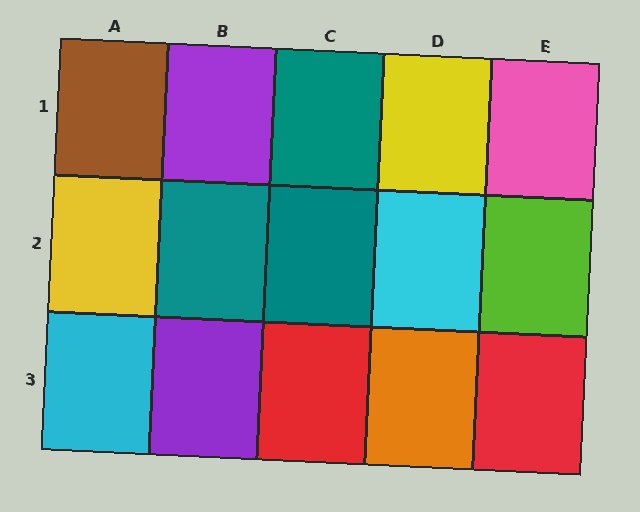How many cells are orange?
1 cell is orange.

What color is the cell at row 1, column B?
Purple.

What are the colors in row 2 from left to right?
Yellow, teal, teal, cyan, lime.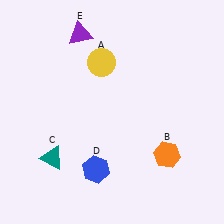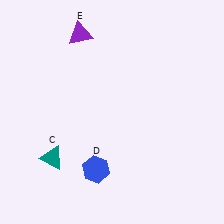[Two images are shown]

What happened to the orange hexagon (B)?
The orange hexagon (B) was removed in Image 2. It was in the bottom-right area of Image 1.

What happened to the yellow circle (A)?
The yellow circle (A) was removed in Image 2. It was in the top-left area of Image 1.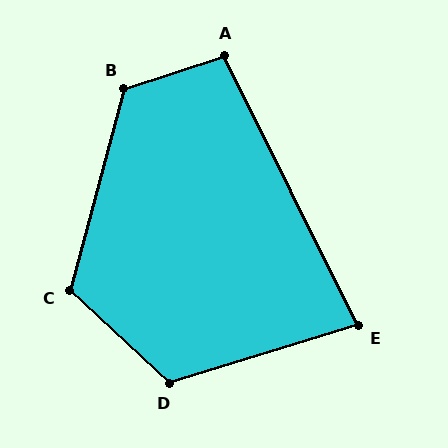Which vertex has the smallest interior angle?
E, at approximately 81 degrees.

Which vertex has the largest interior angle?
B, at approximately 123 degrees.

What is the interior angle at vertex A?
Approximately 98 degrees (obtuse).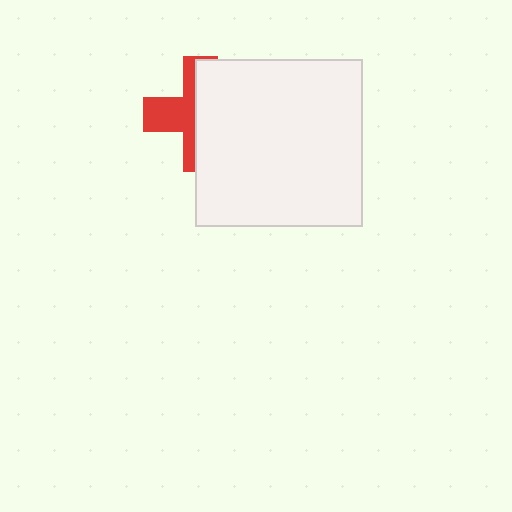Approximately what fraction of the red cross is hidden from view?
Roughly 58% of the red cross is hidden behind the white square.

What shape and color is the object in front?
The object in front is a white square.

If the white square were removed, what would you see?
You would see the complete red cross.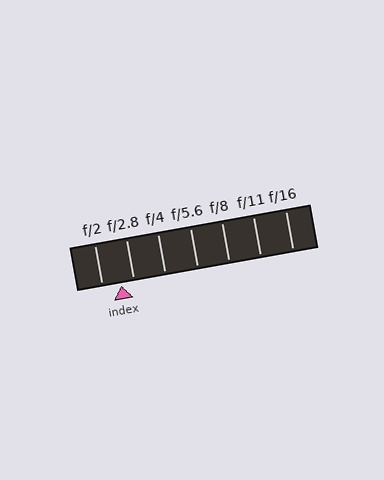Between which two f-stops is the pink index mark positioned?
The index mark is between f/2 and f/2.8.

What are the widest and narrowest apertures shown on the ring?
The widest aperture shown is f/2 and the narrowest is f/16.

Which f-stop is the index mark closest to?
The index mark is closest to f/2.8.